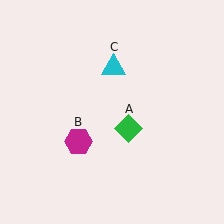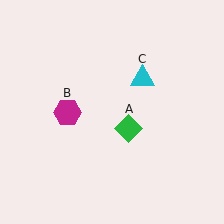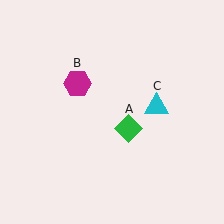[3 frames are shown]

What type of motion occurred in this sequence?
The magenta hexagon (object B), cyan triangle (object C) rotated clockwise around the center of the scene.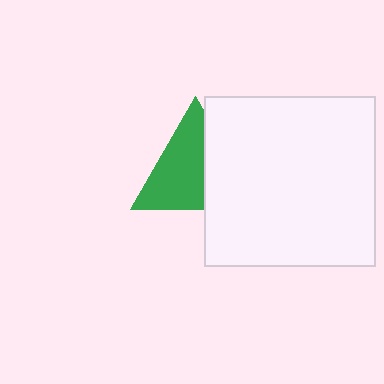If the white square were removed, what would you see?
You would see the complete green triangle.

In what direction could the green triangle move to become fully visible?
The green triangle could move left. That would shift it out from behind the white square entirely.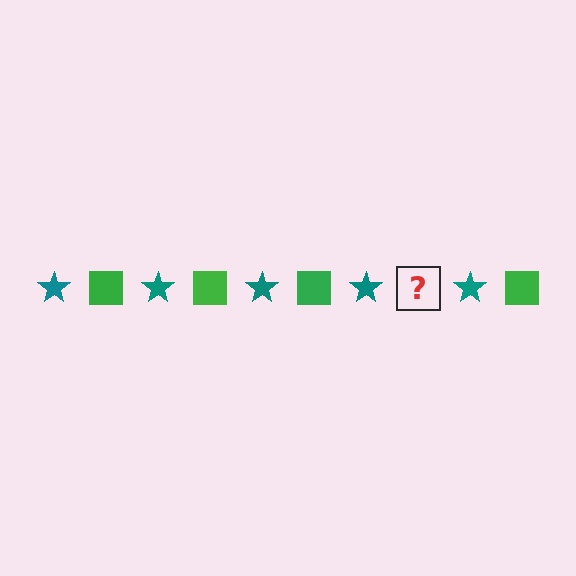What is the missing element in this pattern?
The missing element is a green square.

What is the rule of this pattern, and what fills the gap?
The rule is that the pattern alternates between teal star and green square. The gap should be filled with a green square.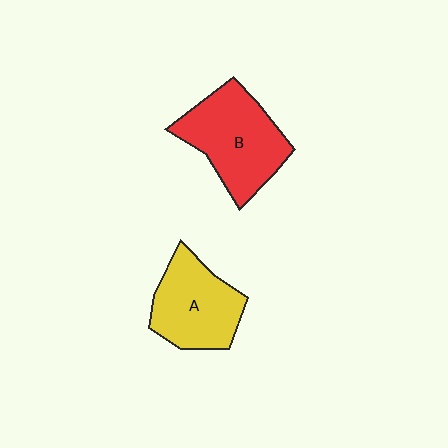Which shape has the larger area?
Shape B (red).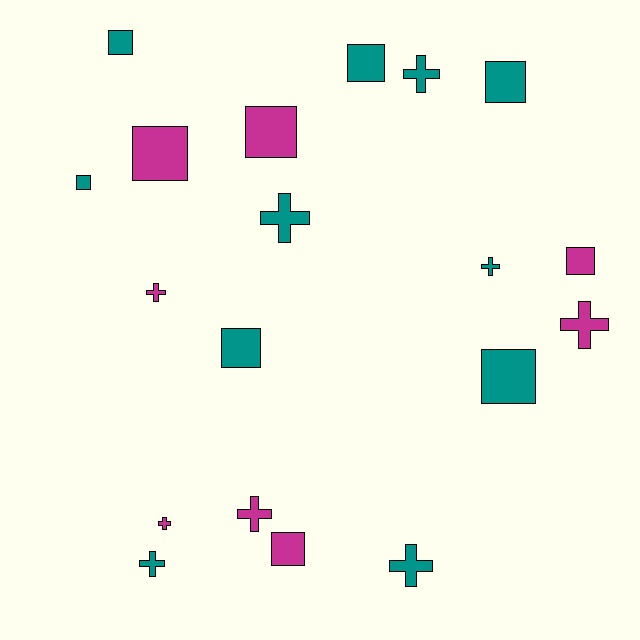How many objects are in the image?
There are 19 objects.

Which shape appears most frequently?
Square, with 10 objects.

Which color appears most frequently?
Teal, with 11 objects.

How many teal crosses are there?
There are 5 teal crosses.